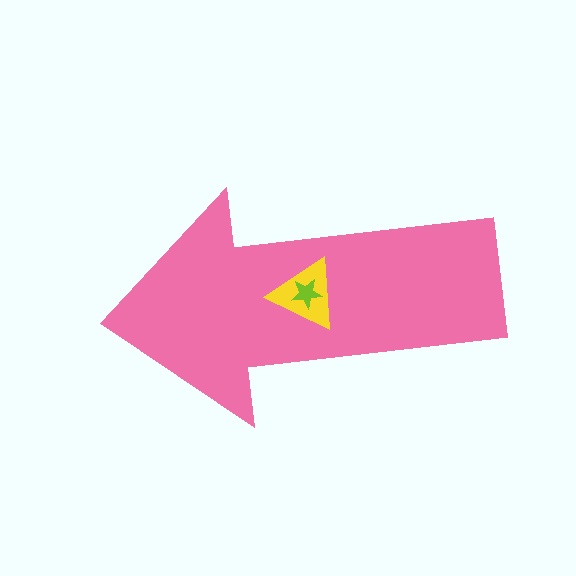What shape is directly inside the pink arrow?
The yellow triangle.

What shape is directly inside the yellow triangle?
The lime star.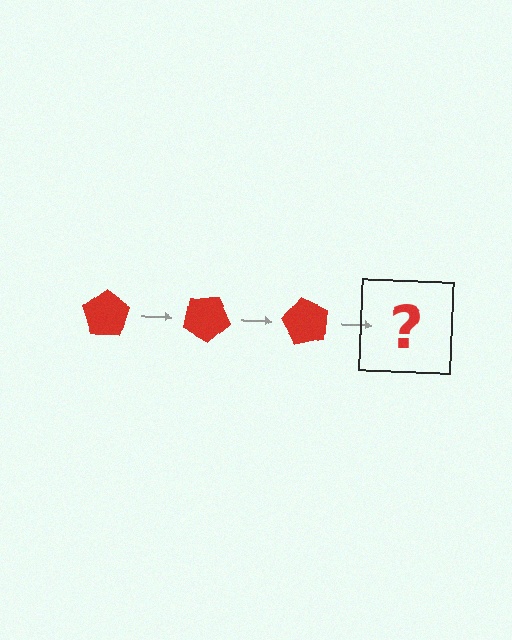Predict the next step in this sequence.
The next step is a red pentagon rotated 90 degrees.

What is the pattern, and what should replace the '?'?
The pattern is that the pentagon rotates 30 degrees each step. The '?' should be a red pentagon rotated 90 degrees.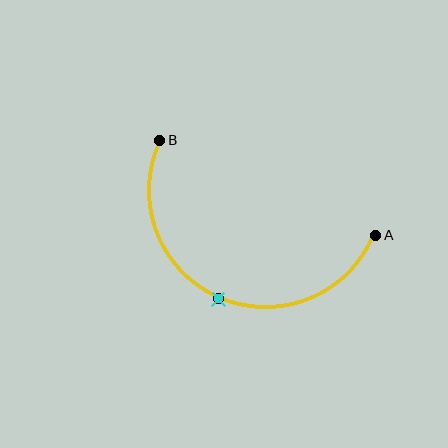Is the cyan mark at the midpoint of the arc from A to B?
Yes. The cyan mark lies on the arc at equal arc-length from both A and B — it is the arc midpoint.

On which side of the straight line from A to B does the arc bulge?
The arc bulges below the straight line connecting A and B.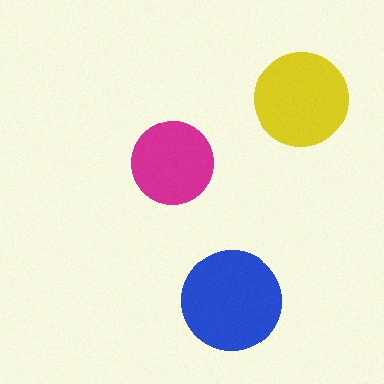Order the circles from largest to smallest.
the blue one, the yellow one, the magenta one.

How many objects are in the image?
There are 3 objects in the image.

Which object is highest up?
The yellow circle is topmost.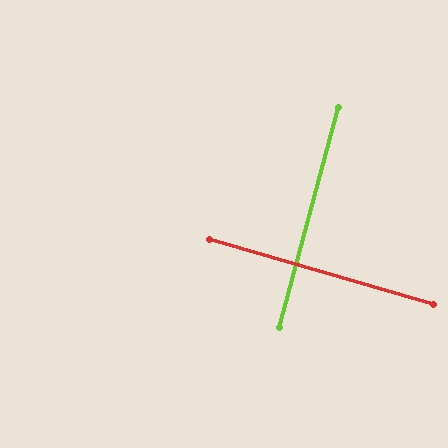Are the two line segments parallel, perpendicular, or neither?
Perpendicular — they meet at approximately 89°.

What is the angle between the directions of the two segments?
Approximately 89 degrees.